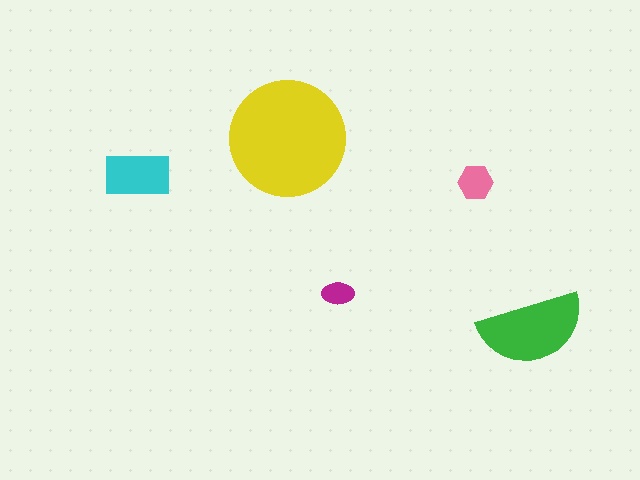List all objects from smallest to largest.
The magenta ellipse, the pink hexagon, the cyan rectangle, the green semicircle, the yellow circle.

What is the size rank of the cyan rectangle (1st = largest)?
3rd.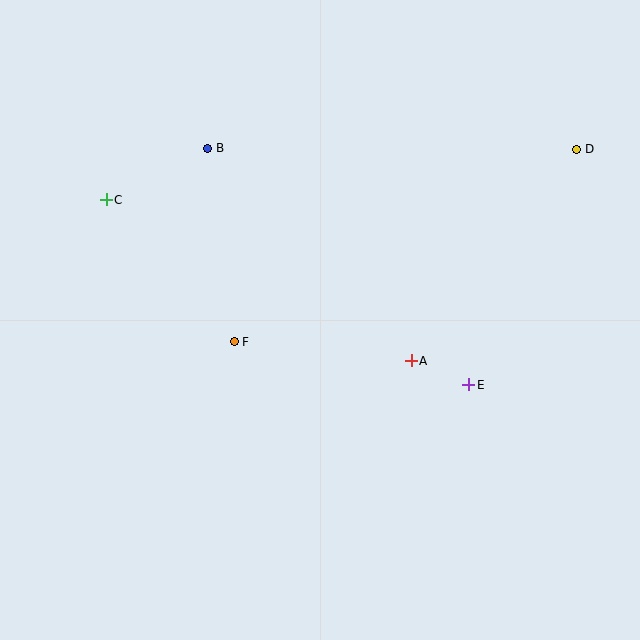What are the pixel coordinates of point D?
Point D is at (577, 149).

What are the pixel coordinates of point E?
Point E is at (469, 385).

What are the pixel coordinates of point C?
Point C is at (106, 200).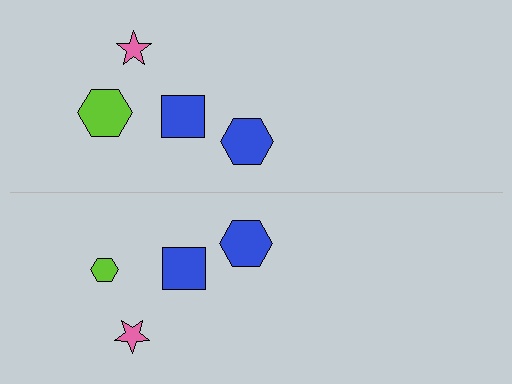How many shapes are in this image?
There are 8 shapes in this image.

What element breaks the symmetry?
The lime hexagon on the bottom side has a different size than its mirror counterpart.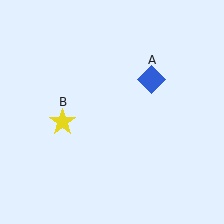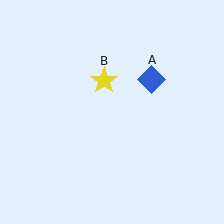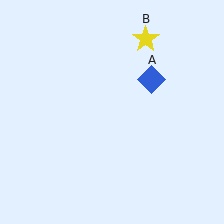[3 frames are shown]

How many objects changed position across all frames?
1 object changed position: yellow star (object B).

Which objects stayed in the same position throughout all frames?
Blue diamond (object A) remained stationary.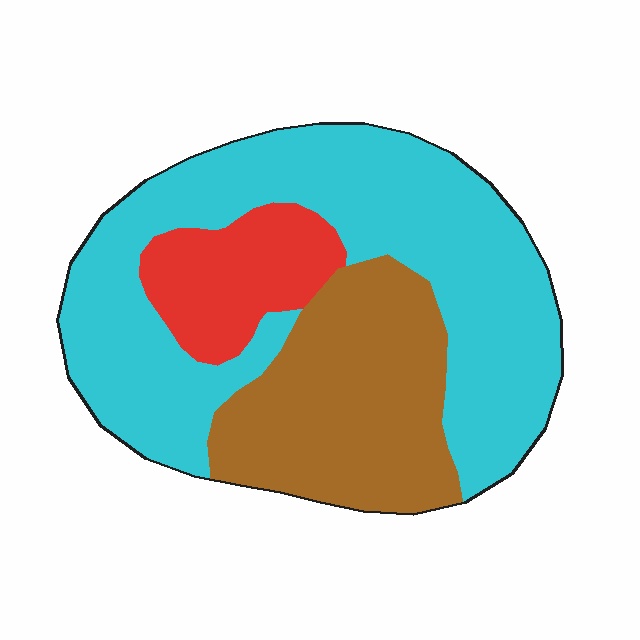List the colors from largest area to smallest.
From largest to smallest: cyan, brown, red.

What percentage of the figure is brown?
Brown covers 29% of the figure.